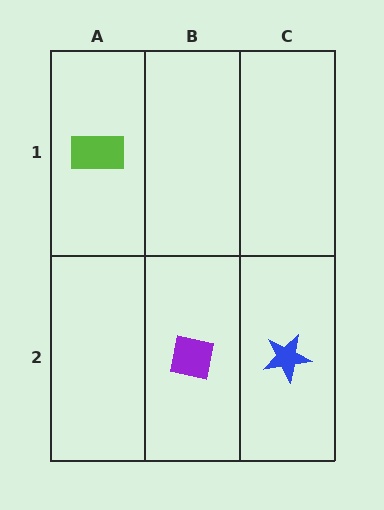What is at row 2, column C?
A blue star.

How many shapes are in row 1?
1 shape.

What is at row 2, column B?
A purple square.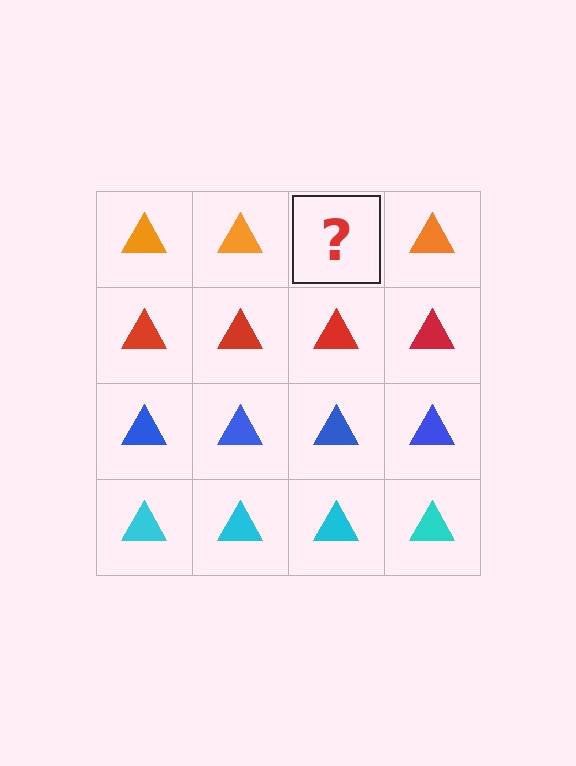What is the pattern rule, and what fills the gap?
The rule is that each row has a consistent color. The gap should be filled with an orange triangle.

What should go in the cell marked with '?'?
The missing cell should contain an orange triangle.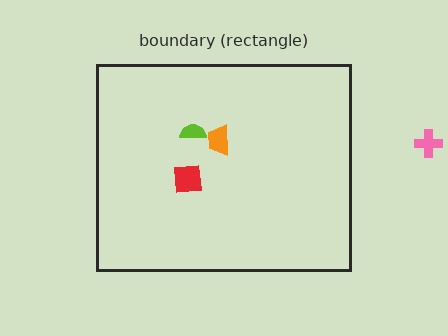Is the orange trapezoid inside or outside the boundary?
Inside.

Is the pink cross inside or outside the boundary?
Outside.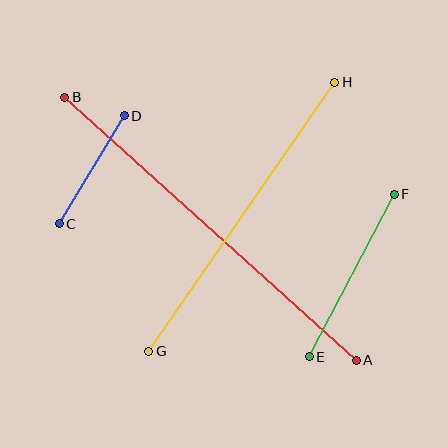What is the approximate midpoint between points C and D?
The midpoint is at approximately (92, 170) pixels.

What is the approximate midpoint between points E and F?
The midpoint is at approximately (352, 276) pixels.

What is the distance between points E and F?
The distance is approximately 183 pixels.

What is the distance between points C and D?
The distance is approximately 126 pixels.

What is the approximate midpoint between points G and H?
The midpoint is at approximately (242, 217) pixels.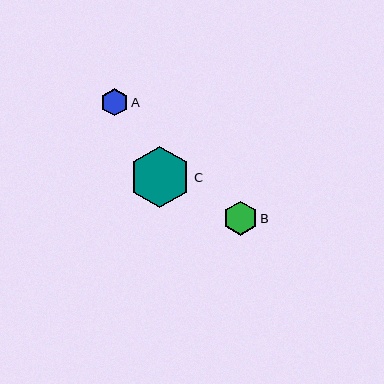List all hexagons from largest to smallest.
From largest to smallest: C, B, A.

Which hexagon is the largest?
Hexagon C is the largest with a size of approximately 61 pixels.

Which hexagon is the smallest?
Hexagon A is the smallest with a size of approximately 27 pixels.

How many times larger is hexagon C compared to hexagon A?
Hexagon C is approximately 2.2 times the size of hexagon A.